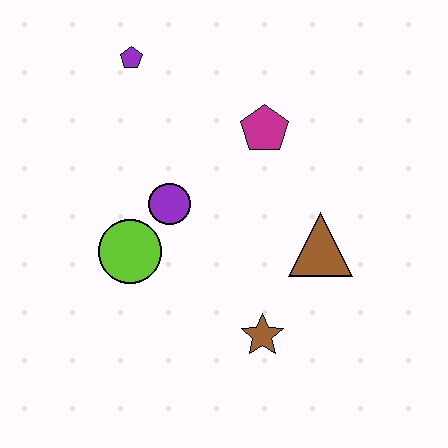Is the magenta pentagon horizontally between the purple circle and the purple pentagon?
No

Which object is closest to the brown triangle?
The brown star is closest to the brown triangle.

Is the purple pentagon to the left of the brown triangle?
Yes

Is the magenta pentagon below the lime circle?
No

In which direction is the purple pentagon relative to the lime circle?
The purple pentagon is above the lime circle.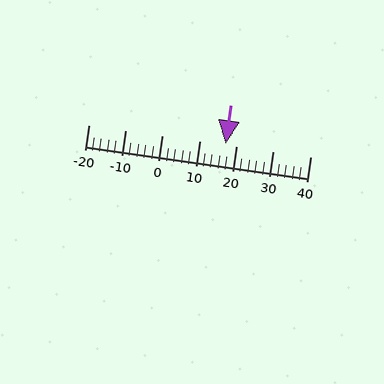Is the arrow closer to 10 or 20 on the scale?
The arrow is closer to 20.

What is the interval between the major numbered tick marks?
The major tick marks are spaced 10 units apart.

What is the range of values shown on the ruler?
The ruler shows values from -20 to 40.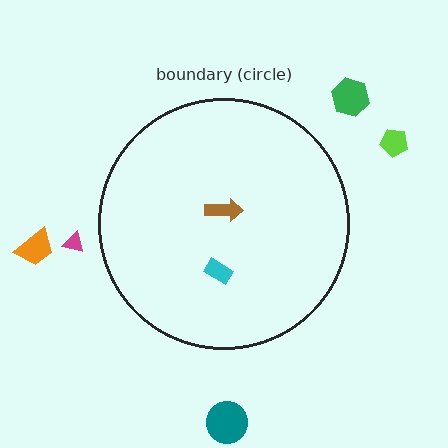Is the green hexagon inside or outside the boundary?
Outside.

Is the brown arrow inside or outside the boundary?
Inside.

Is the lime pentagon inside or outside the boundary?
Outside.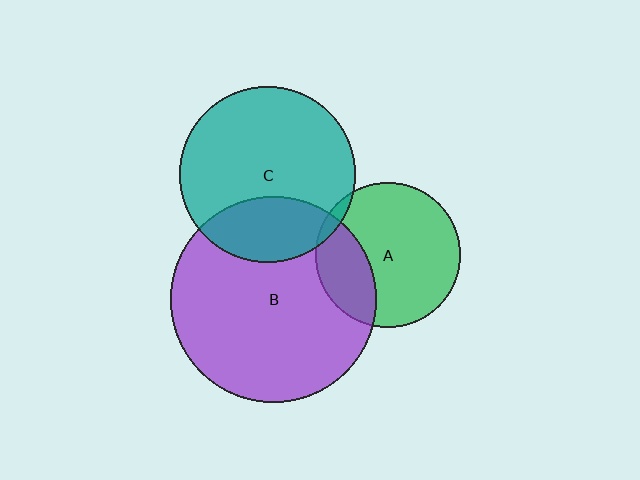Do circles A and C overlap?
Yes.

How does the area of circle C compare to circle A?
Approximately 1.5 times.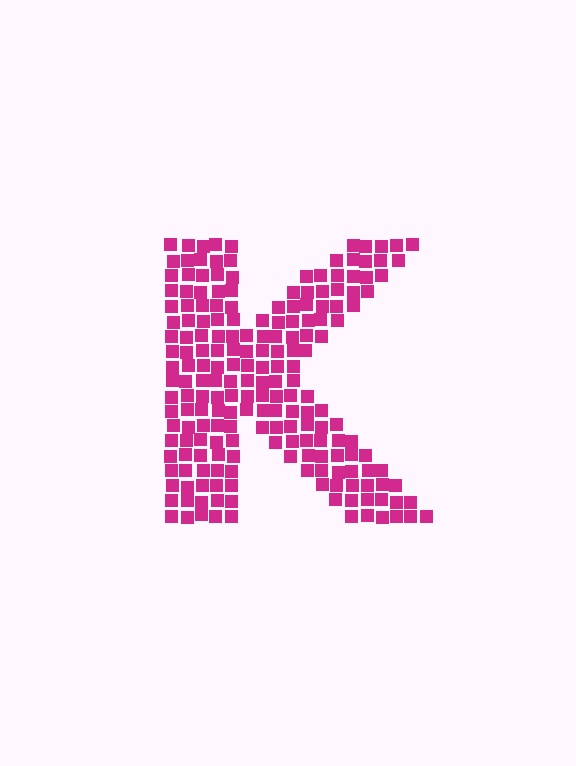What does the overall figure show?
The overall figure shows the letter K.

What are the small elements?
The small elements are squares.